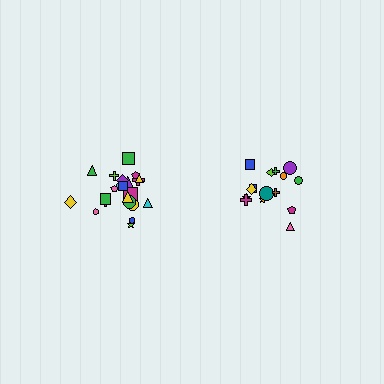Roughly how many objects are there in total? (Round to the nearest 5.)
Roughly 35 objects in total.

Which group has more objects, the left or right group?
The left group.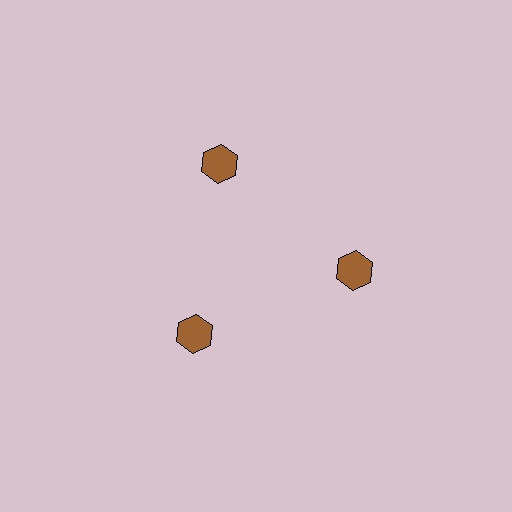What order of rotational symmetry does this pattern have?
This pattern has 3-fold rotational symmetry.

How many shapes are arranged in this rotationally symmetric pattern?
There are 3 shapes, arranged in 3 groups of 1.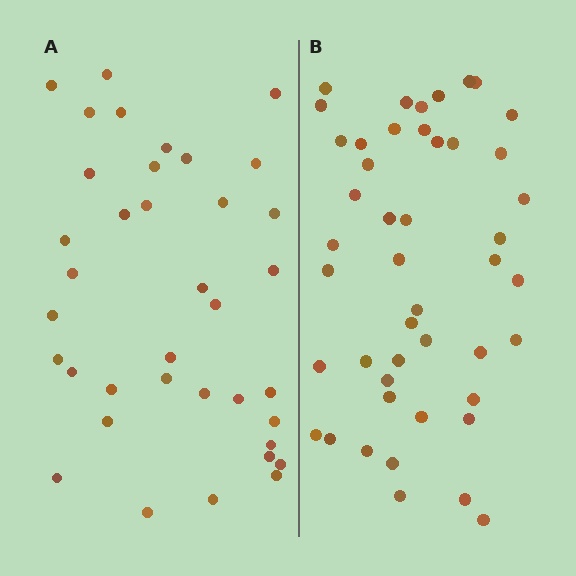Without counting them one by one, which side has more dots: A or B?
Region B (the right region) has more dots.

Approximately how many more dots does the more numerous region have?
Region B has roughly 8 or so more dots than region A.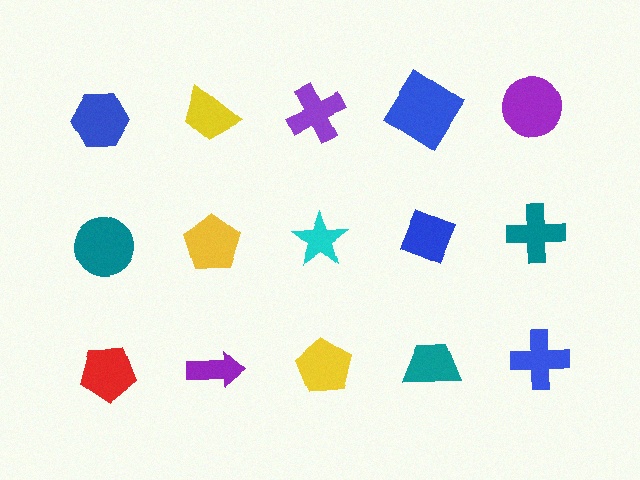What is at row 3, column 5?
A blue cross.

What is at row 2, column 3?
A cyan star.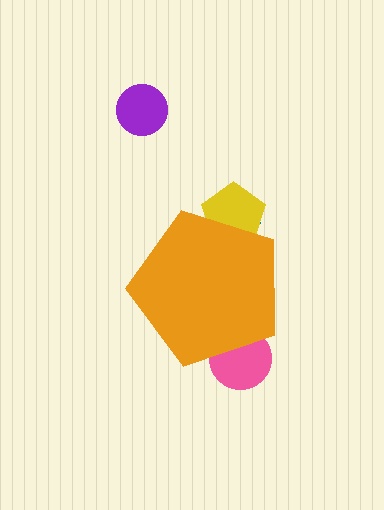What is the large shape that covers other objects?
An orange pentagon.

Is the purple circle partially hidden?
No, the purple circle is fully visible.